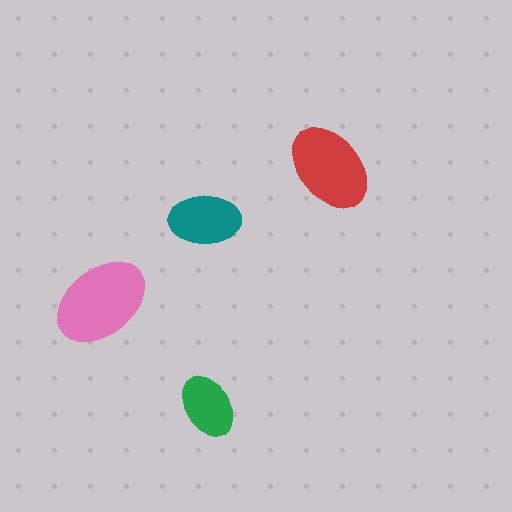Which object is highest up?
The red ellipse is topmost.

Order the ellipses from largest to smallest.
the pink one, the red one, the teal one, the green one.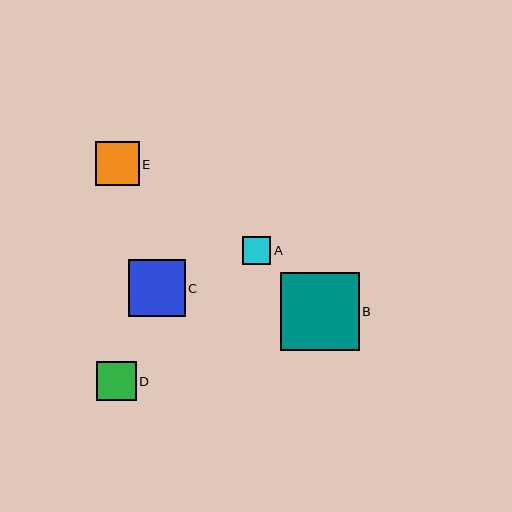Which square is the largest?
Square B is the largest with a size of approximately 78 pixels.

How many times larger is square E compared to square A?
Square E is approximately 1.5 times the size of square A.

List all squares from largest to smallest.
From largest to smallest: B, C, E, D, A.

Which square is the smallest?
Square A is the smallest with a size of approximately 29 pixels.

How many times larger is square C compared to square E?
Square C is approximately 1.3 times the size of square E.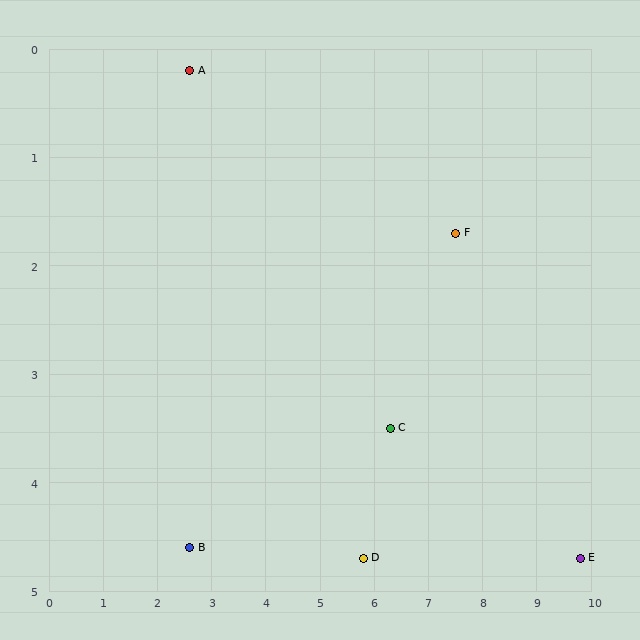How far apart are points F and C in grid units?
Points F and C are about 2.2 grid units apart.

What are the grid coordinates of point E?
Point E is at approximately (9.8, 4.7).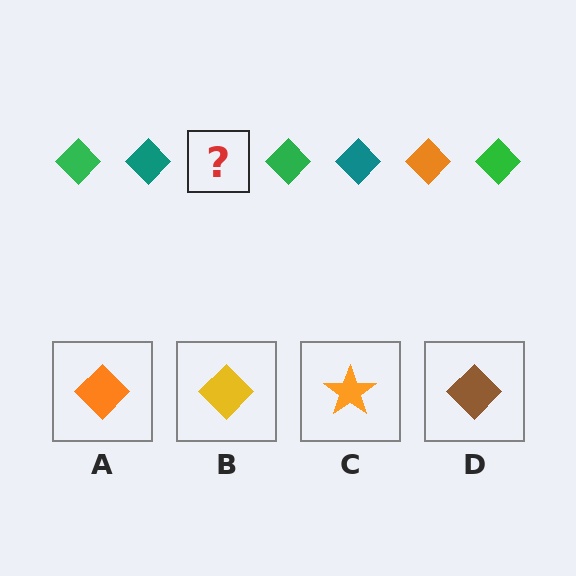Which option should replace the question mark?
Option A.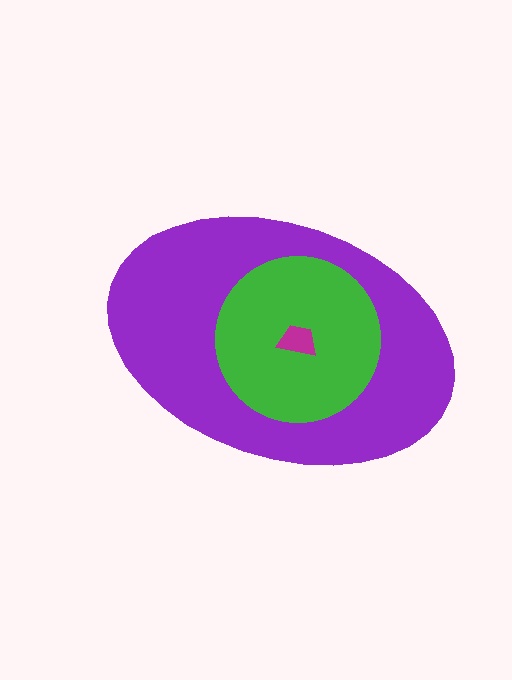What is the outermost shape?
The purple ellipse.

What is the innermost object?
The magenta trapezoid.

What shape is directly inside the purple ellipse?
The green circle.